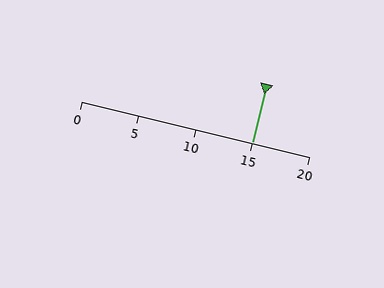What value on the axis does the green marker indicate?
The marker indicates approximately 15.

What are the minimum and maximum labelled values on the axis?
The axis runs from 0 to 20.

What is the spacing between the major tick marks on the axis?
The major ticks are spaced 5 apart.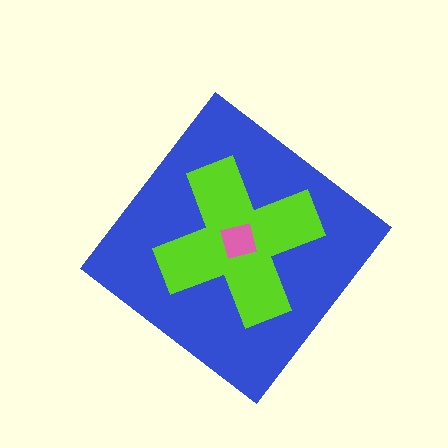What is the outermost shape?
The blue diamond.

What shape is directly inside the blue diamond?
The lime cross.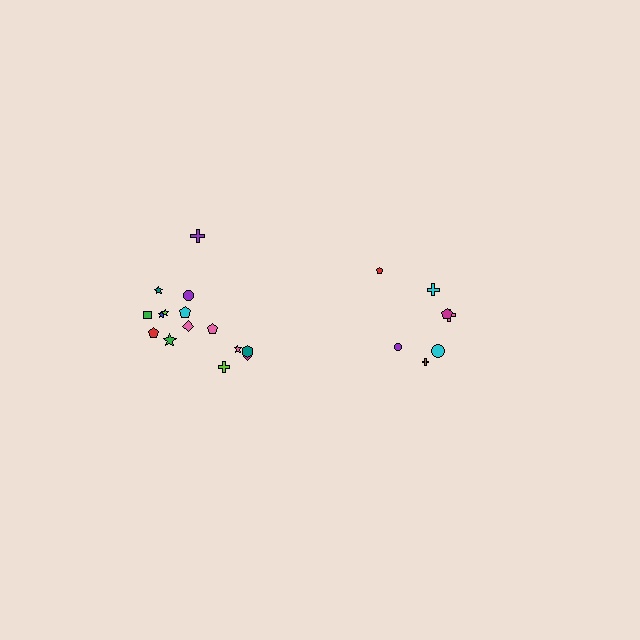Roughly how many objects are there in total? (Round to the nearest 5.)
Roughly 20 objects in total.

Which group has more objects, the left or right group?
The left group.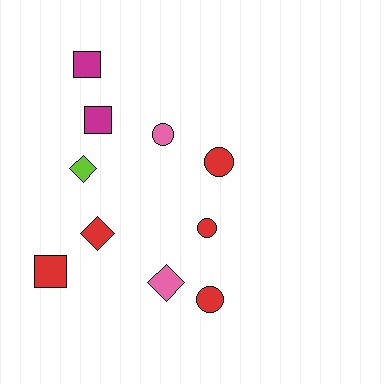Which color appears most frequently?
Red, with 5 objects.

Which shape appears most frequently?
Circle, with 4 objects.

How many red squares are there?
There is 1 red square.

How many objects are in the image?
There are 10 objects.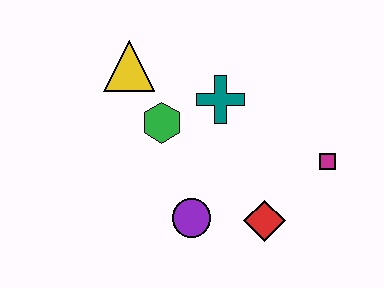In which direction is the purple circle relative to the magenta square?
The purple circle is to the left of the magenta square.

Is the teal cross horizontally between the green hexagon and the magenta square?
Yes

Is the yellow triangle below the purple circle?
No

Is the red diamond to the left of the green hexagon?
No